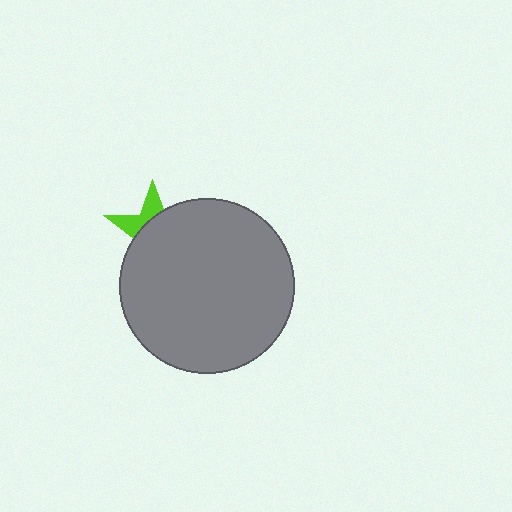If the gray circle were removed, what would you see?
You would see the complete lime star.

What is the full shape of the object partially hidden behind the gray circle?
The partially hidden object is a lime star.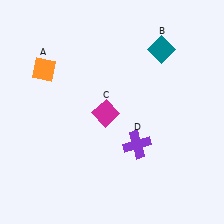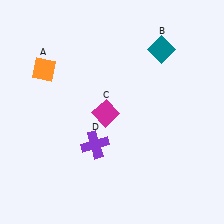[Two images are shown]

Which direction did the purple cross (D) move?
The purple cross (D) moved left.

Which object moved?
The purple cross (D) moved left.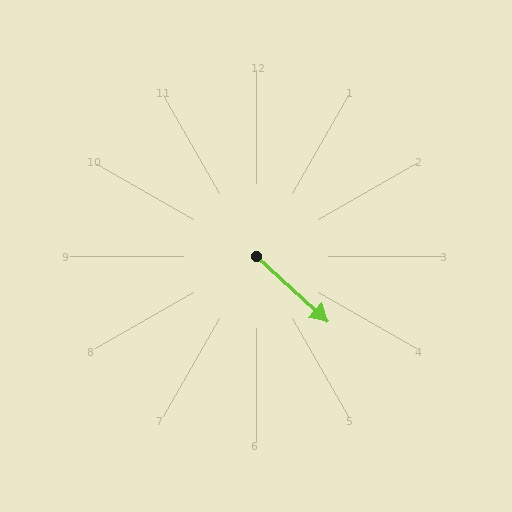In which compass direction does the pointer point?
Southeast.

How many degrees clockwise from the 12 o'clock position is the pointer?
Approximately 132 degrees.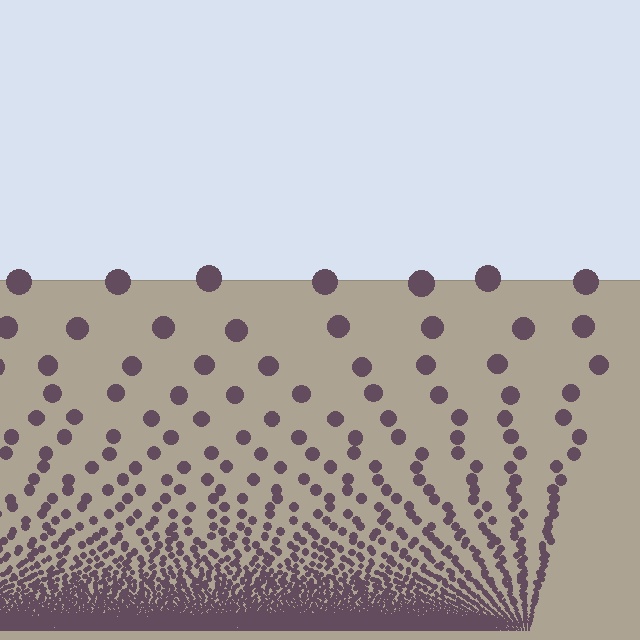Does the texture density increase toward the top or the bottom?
Density increases toward the bottom.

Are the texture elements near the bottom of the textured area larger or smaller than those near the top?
Smaller. The gradient is inverted — elements near the bottom are smaller and denser.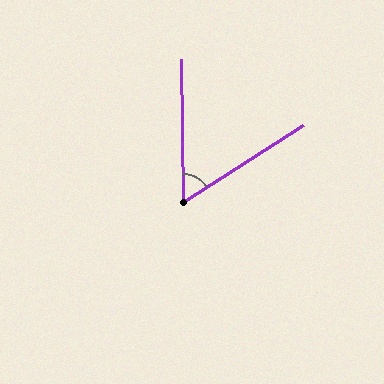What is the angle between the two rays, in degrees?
Approximately 58 degrees.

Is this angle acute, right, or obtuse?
It is acute.